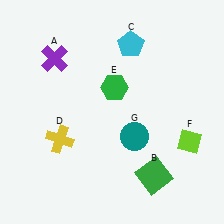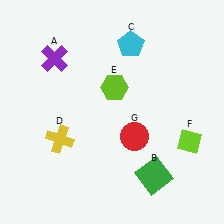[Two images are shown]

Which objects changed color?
E changed from green to lime. G changed from teal to red.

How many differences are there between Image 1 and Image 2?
There are 2 differences between the two images.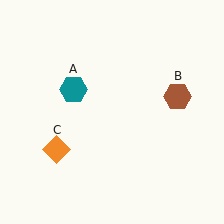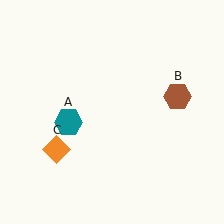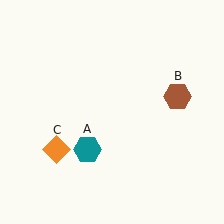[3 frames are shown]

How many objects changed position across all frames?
1 object changed position: teal hexagon (object A).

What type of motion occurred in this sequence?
The teal hexagon (object A) rotated counterclockwise around the center of the scene.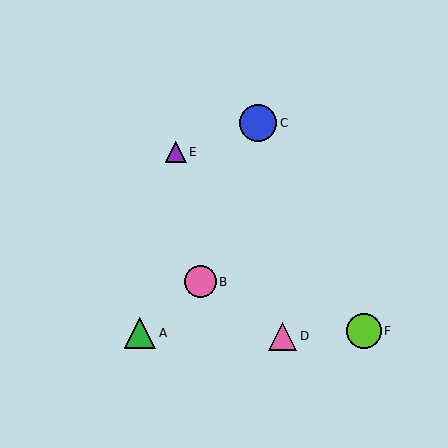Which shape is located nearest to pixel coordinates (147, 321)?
The green triangle (labeled A) at (140, 333) is nearest to that location.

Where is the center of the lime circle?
The center of the lime circle is at (364, 331).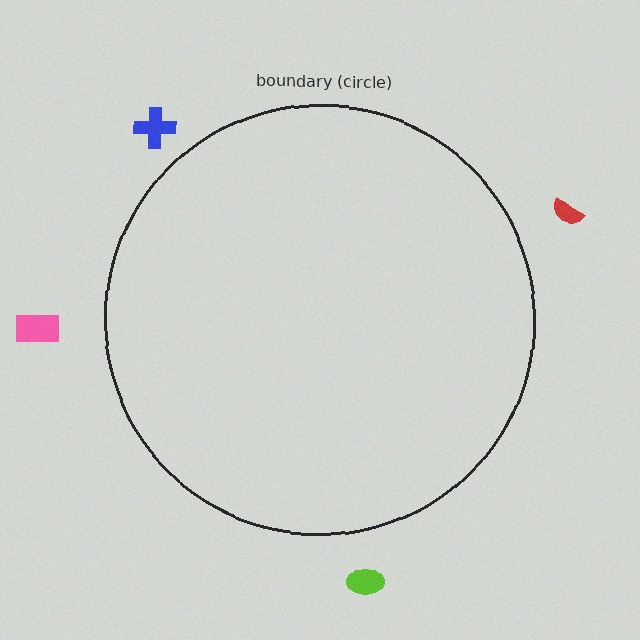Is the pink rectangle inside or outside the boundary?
Outside.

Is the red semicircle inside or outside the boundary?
Outside.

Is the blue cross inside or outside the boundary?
Outside.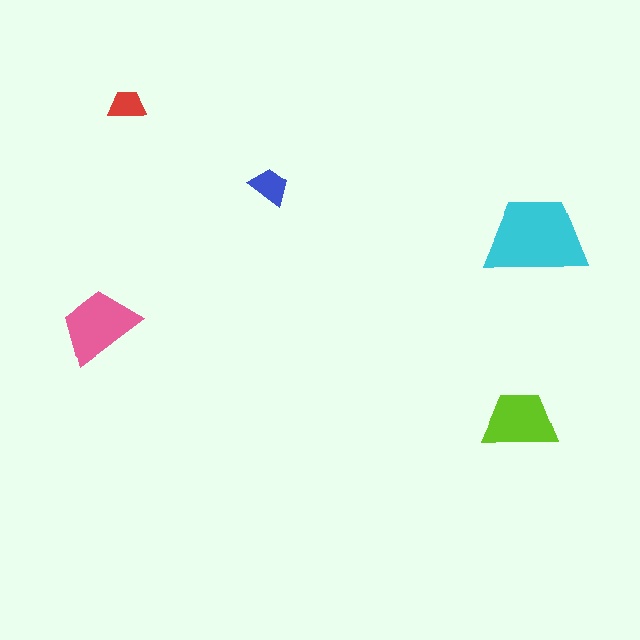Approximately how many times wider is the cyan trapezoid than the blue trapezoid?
About 2.5 times wider.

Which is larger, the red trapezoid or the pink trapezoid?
The pink one.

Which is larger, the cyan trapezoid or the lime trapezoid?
The cyan one.